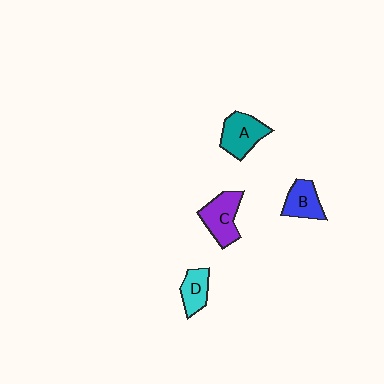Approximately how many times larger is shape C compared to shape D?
Approximately 1.5 times.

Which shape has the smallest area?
Shape D (cyan).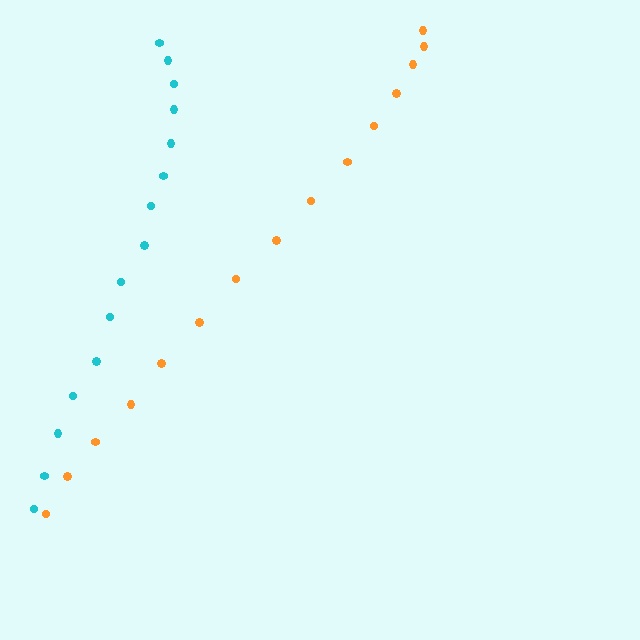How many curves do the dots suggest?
There are 2 distinct paths.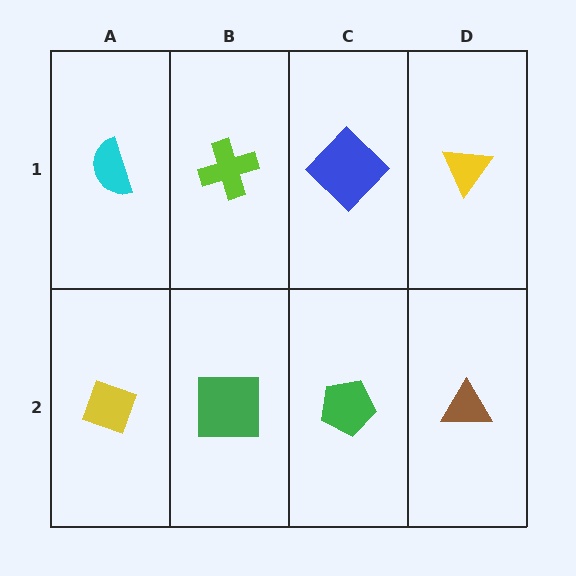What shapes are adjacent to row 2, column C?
A blue diamond (row 1, column C), a green square (row 2, column B), a brown triangle (row 2, column D).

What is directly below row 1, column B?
A green square.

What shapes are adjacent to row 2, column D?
A yellow triangle (row 1, column D), a green pentagon (row 2, column C).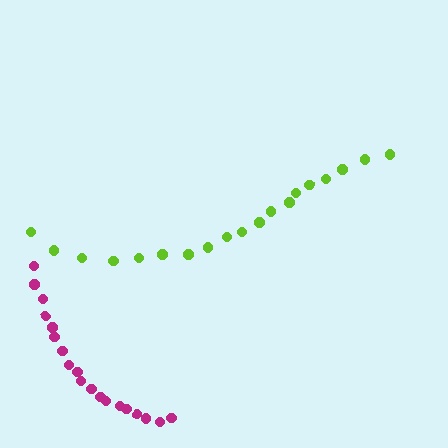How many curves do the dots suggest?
There are 2 distinct paths.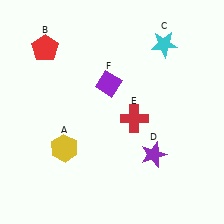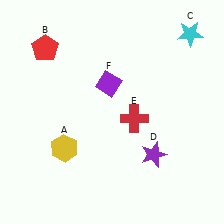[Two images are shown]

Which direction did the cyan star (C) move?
The cyan star (C) moved right.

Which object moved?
The cyan star (C) moved right.